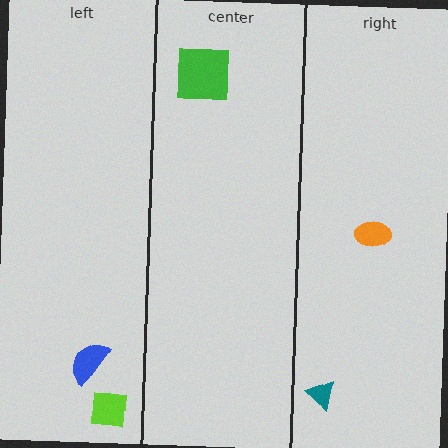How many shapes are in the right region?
2.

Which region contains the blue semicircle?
The left region.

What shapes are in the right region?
The teal triangle, the orange ellipse.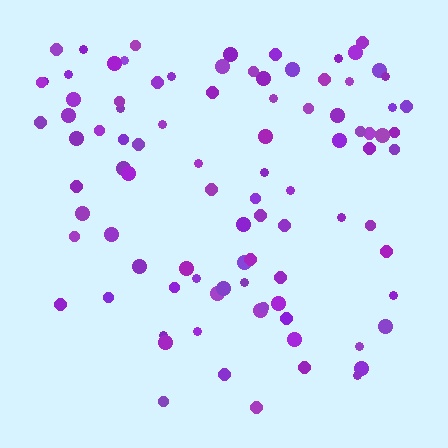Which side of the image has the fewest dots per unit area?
The bottom.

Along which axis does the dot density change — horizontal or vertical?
Vertical.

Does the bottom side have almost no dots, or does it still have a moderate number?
Still a moderate number, just noticeably fewer than the top.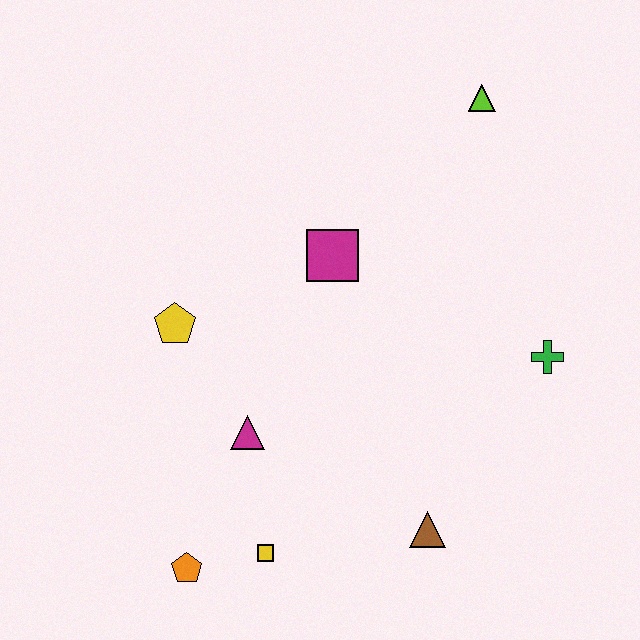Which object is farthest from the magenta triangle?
The lime triangle is farthest from the magenta triangle.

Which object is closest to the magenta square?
The yellow pentagon is closest to the magenta square.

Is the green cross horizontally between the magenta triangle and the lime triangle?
No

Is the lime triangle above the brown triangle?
Yes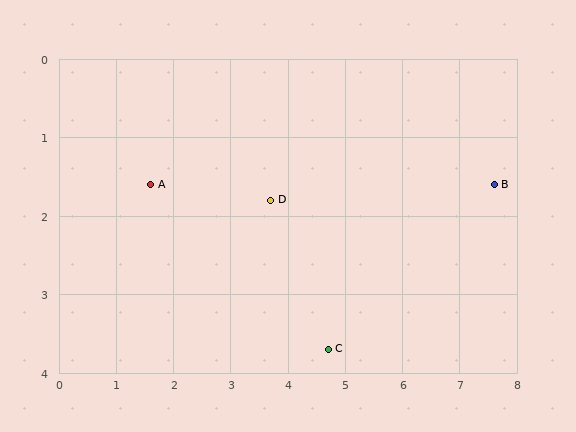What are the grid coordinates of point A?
Point A is at approximately (1.6, 1.6).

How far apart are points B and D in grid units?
Points B and D are about 3.9 grid units apart.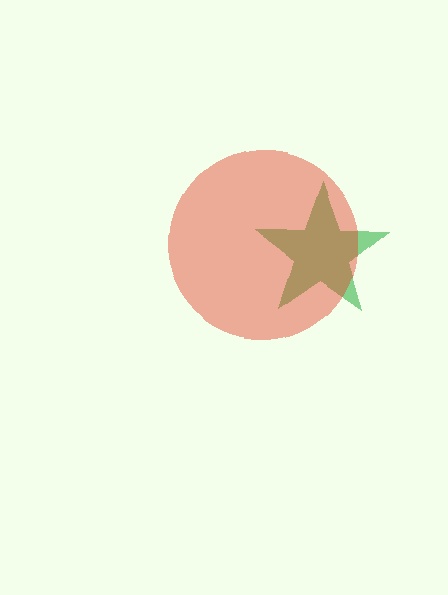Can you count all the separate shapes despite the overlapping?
Yes, there are 2 separate shapes.